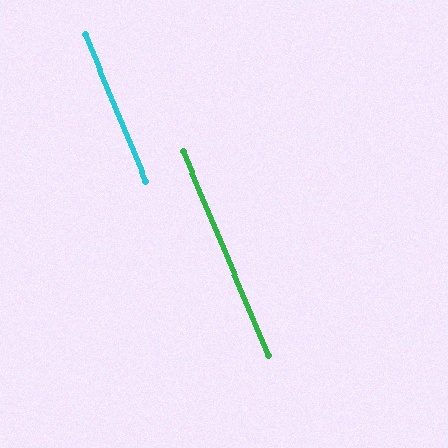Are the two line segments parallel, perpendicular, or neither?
Parallel — their directions differ by only 0.3°.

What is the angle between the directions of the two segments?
Approximately 0 degrees.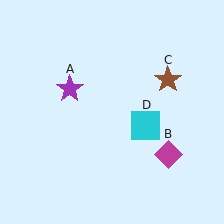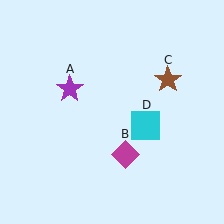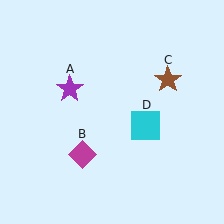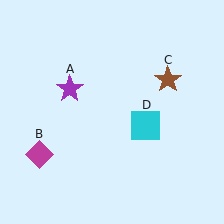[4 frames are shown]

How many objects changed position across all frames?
1 object changed position: magenta diamond (object B).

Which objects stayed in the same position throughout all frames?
Purple star (object A) and brown star (object C) and cyan square (object D) remained stationary.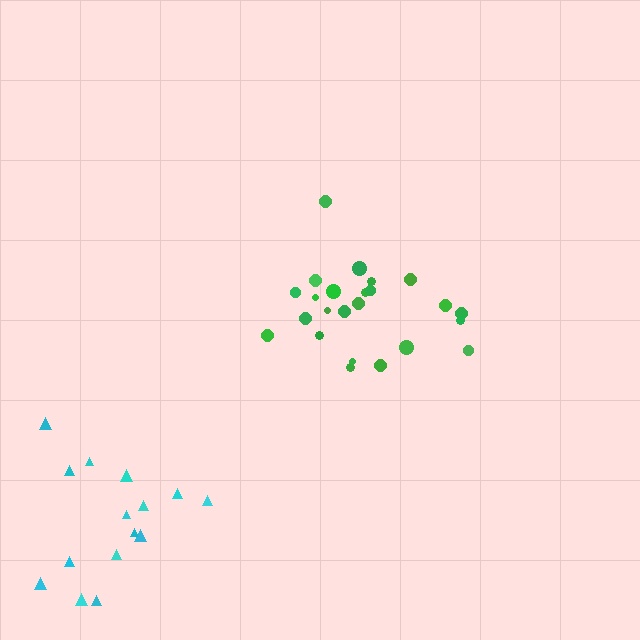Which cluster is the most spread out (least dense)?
Cyan.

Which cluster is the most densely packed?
Green.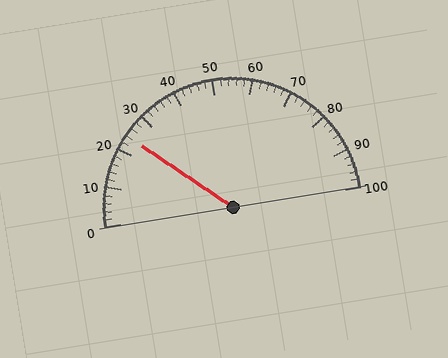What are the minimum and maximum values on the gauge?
The gauge ranges from 0 to 100.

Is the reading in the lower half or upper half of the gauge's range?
The reading is in the lower half of the range (0 to 100).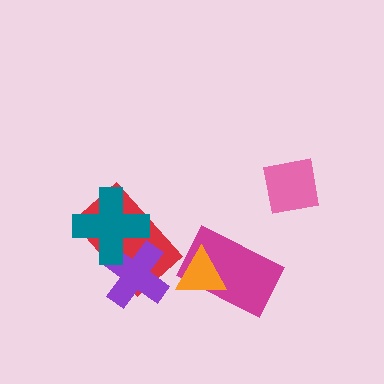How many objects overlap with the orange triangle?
1 object overlaps with the orange triangle.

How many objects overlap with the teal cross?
2 objects overlap with the teal cross.